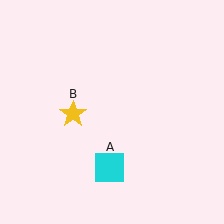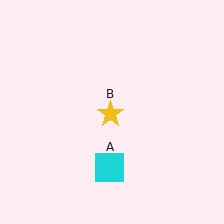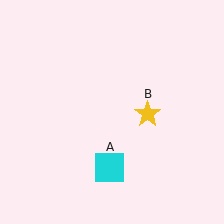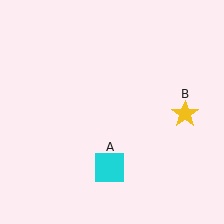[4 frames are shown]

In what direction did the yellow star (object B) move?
The yellow star (object B) moved right.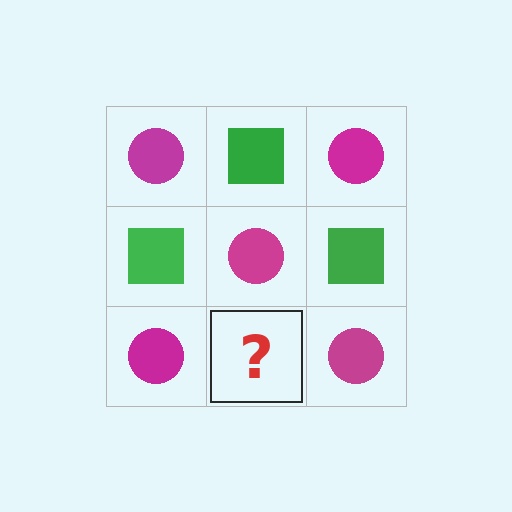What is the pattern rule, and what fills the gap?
The rule is that it alternates magenta circle and green square in a checkerboard pattern. The gap should be filled with a green square.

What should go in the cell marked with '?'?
The missing cell should contain a green square.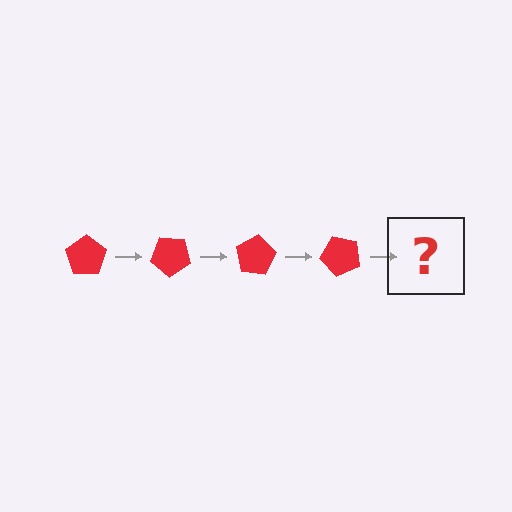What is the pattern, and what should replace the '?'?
The pattern is that the pentagon rotates 40 degrees each step. The '?' should be a red pentagon rotated 160 degrees.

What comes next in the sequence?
The next element should be a red pentagon rotated 160 degrees.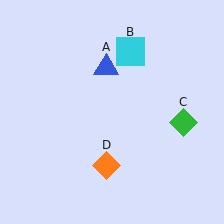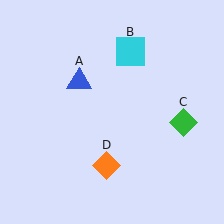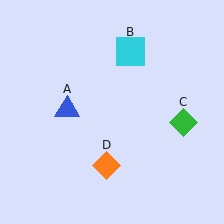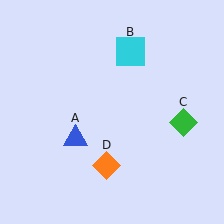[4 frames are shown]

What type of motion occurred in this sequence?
The blue triangle (object A) rotated counterclockwise around the center of the scene.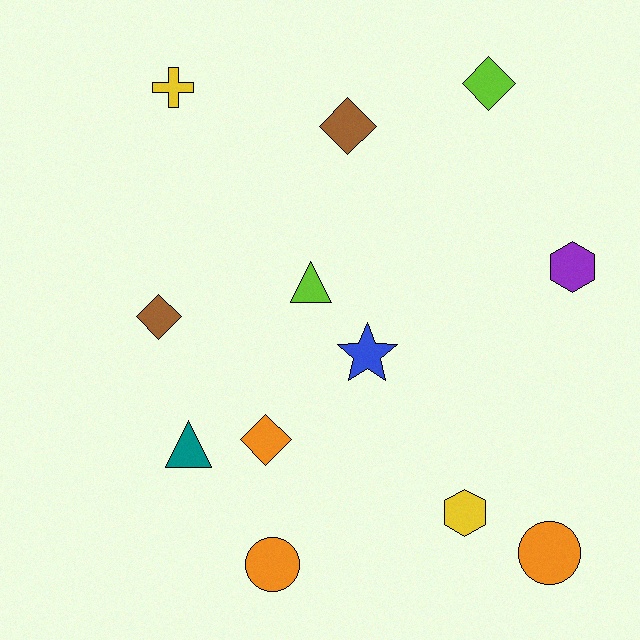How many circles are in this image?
There are 2 circles.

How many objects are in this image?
There are 12 objects.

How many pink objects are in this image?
There are no pink objects.